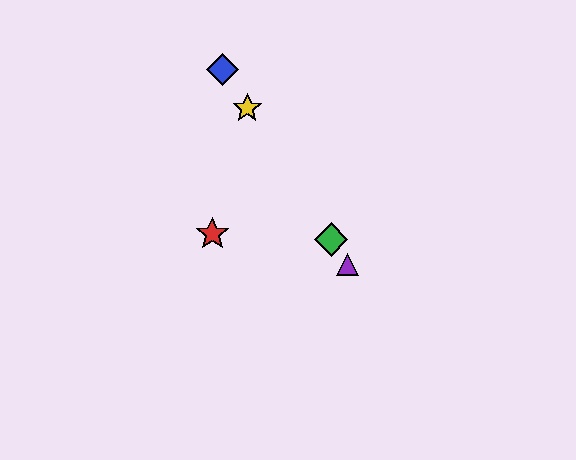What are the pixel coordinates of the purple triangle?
The purple triangle is at (347, 265).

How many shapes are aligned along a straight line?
4 shapes (the blue diamond, the green diamond, the yellow star, the purple triangle) are aligned along a straight line.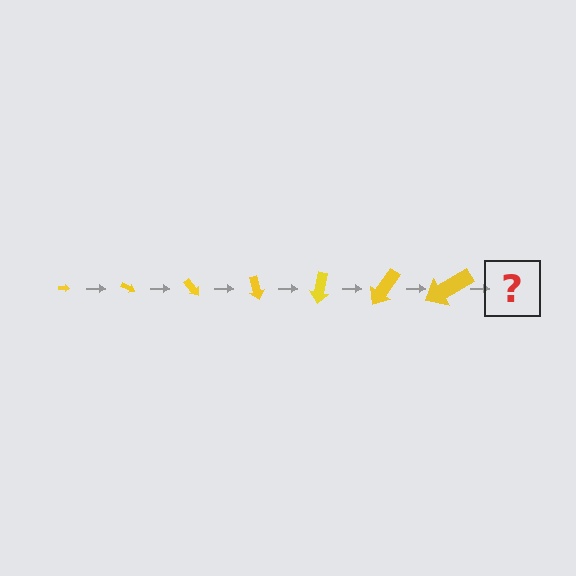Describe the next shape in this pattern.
It should be an arrow, larger than the previous one and rotated 175 degrees from the start.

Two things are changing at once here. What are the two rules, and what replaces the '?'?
The two rules are that the arrow grows larger each step and it rotates 25 degrees each step. The '?' should be an arrow, larger than the previous one and rotated 175 degrees from the start.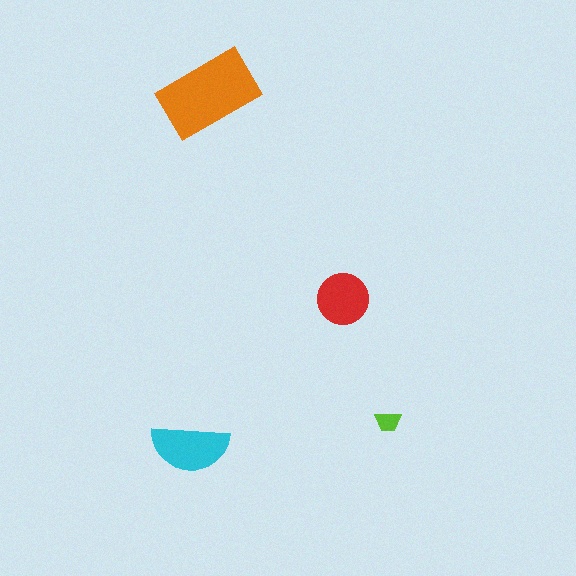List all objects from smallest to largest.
The lime trapezoid, the red circle, the cyan semicircle, the orange rectangle.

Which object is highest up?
The orange rectangle is topmost.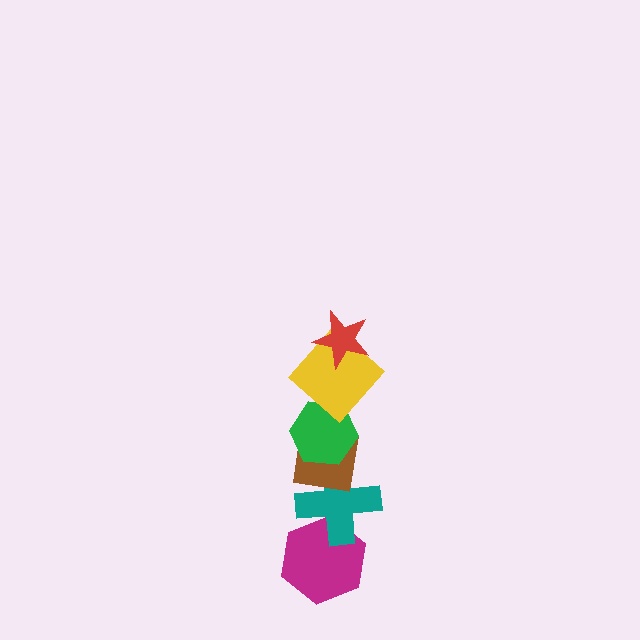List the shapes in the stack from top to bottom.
From top to bottom: the red star, the yellow diamond, the green hexagon, the brown square, the teal cross, the magenta hexagon.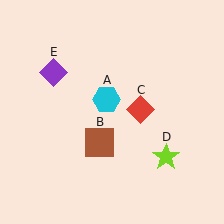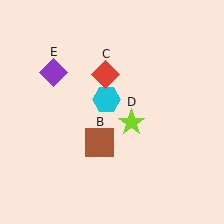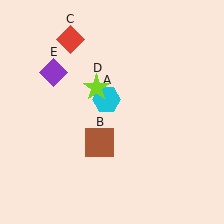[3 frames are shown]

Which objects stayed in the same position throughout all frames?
Cyan hexagon (object A) and brown square (object B) and purple diamond (object E) remained stationary.